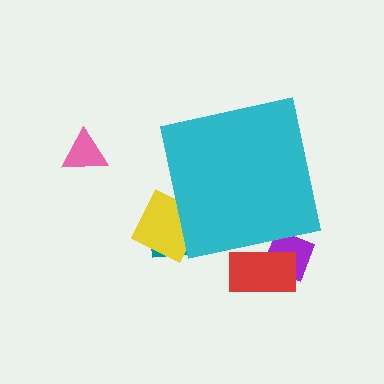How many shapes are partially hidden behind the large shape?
4 shapes are partially hidden.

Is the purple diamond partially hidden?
Yes, the purple diamond is partially hidden behind the cyan square.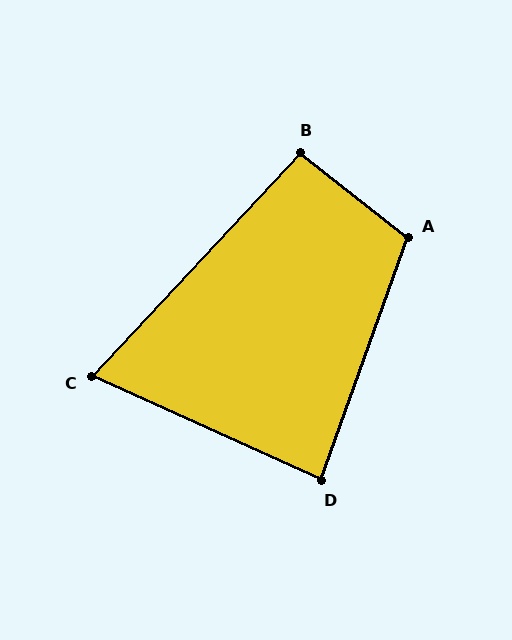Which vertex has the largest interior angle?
A, at approximately 108 degrees.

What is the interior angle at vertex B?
Approximately 95 degrees (approximately right).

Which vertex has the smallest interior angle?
C, at approximately 72 degrees.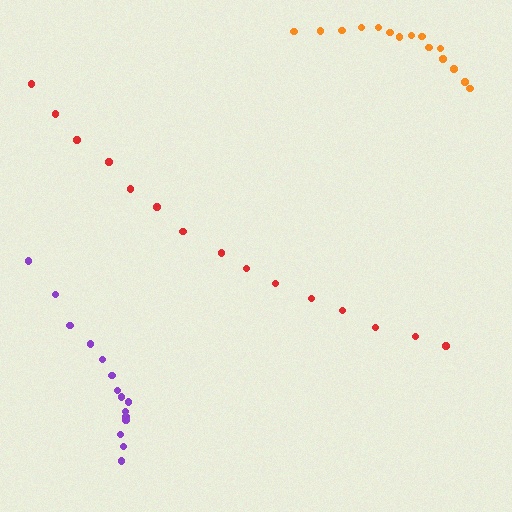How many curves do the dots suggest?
There are 3 distinct paths.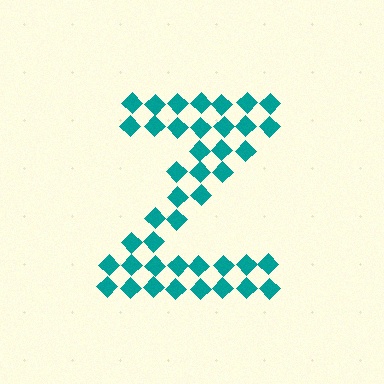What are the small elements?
The small elements are diamonds.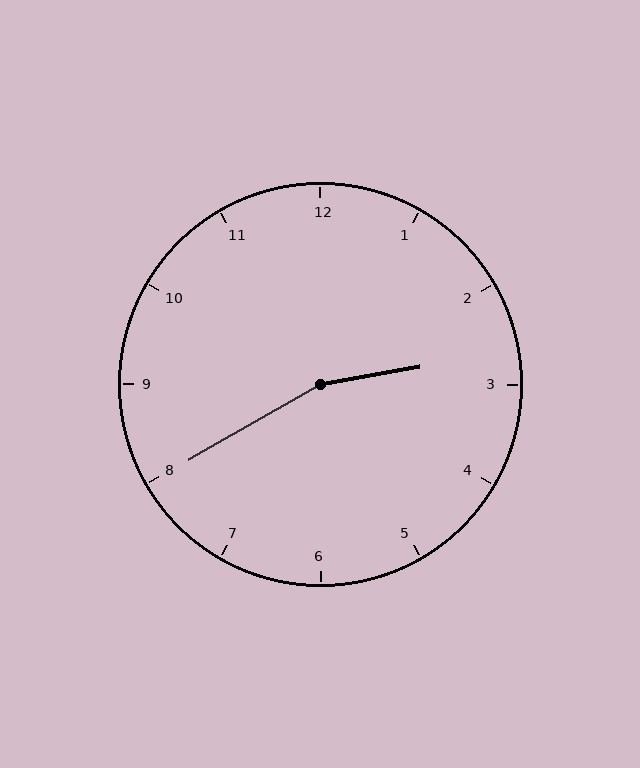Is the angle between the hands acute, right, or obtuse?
It is obtuse.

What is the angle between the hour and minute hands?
Approximately 160 degrees.